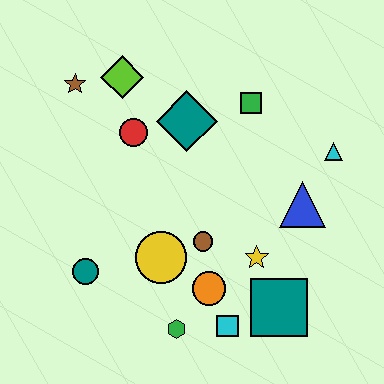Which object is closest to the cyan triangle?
The blue triangle is closest to the cyan triangle.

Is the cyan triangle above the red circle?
No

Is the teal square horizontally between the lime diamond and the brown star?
No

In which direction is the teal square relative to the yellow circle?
The teal square is to the right of the yellow circle.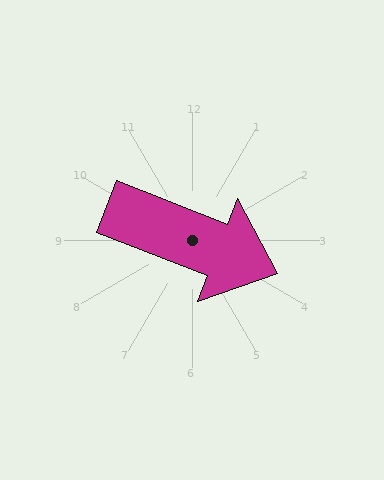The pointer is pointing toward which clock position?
Roughly 4 o'clock.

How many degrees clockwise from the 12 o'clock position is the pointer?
Approximately 111 degrees.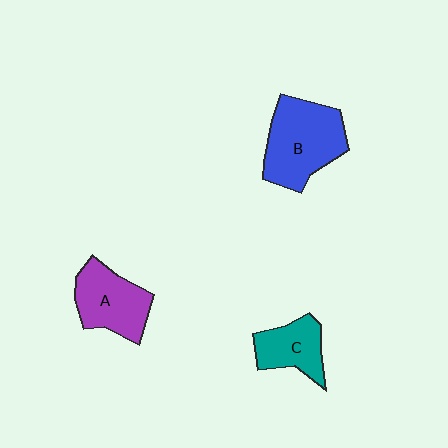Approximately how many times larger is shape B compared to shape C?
Approximately 1.7 times.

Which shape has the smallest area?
Shape C (teal).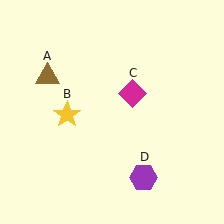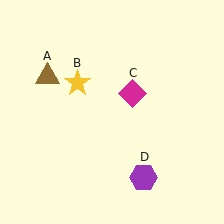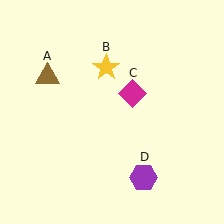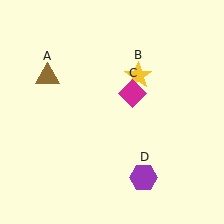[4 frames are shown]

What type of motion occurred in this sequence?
The yellow star (object B) rotated clockwise around the center of the scene.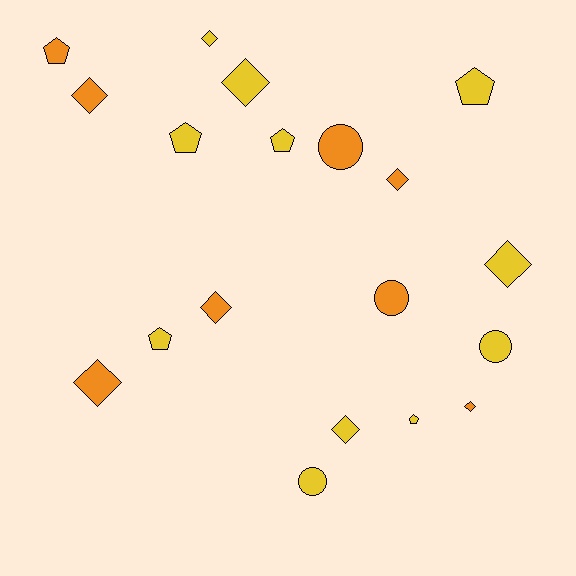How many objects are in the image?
There are 19 objects.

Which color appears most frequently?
Yellow, with 11 objects.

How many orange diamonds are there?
There are 5 orange diamonds.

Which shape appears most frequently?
Diamond, with 9 objects.